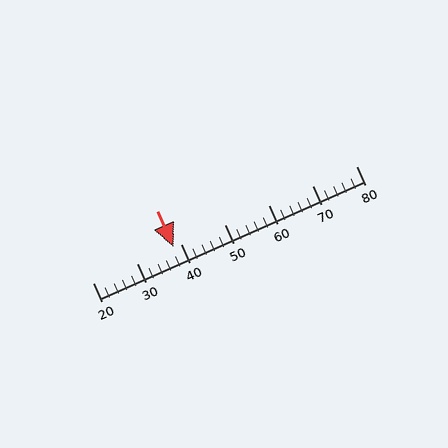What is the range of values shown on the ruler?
The ruler shows values from 20 to 80.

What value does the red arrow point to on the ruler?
The red arrow points to approximately 38.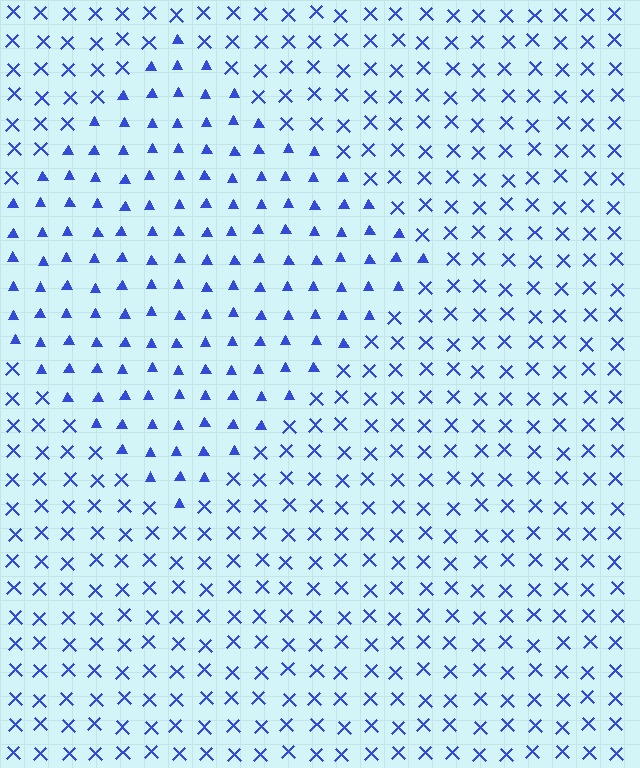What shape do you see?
I see a diamond.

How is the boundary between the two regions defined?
The boundary is defined by a change in element shape: triangles inside vs. X marks outside. All elements share the same color and spacing.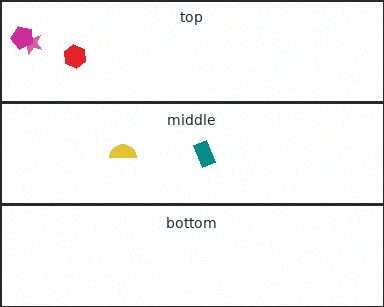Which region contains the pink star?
The top region.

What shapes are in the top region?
The red hexagon, the pink star, the magenta pentagon.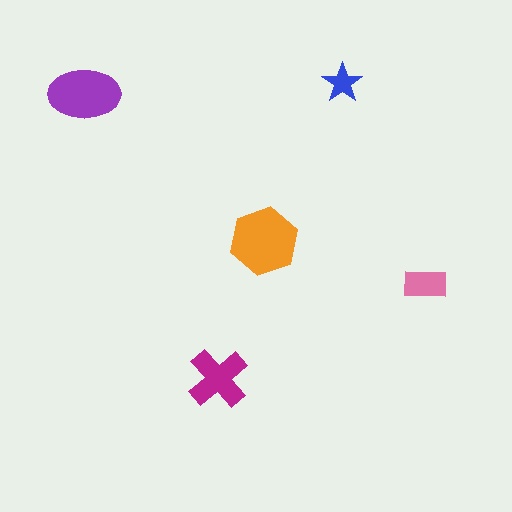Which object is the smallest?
The blue star.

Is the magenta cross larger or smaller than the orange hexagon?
Smaller.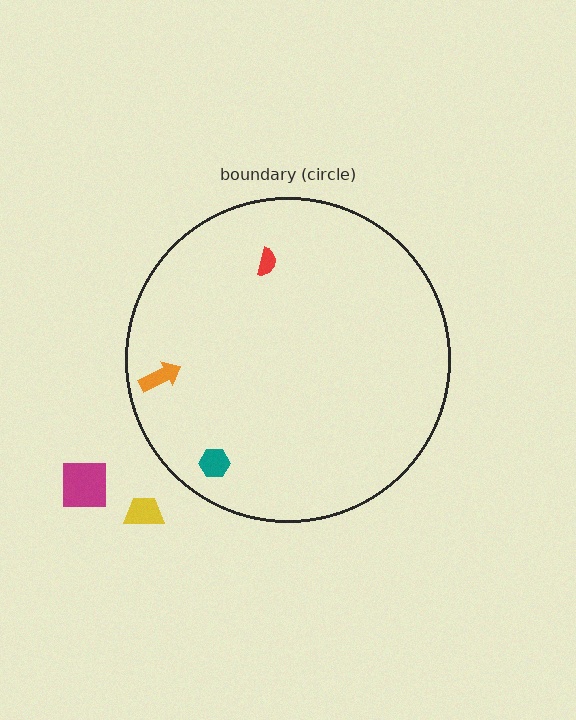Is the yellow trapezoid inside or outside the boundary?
Outside.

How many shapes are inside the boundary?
3 inside, 2 outside.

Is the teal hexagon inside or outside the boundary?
Inside.